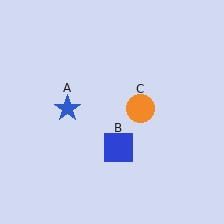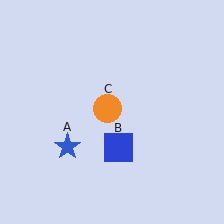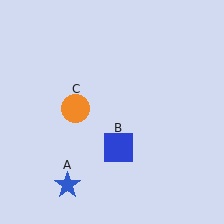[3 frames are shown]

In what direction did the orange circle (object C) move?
The orange circle (object C) moved left.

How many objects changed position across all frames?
2 objects changed position: blue star (object A), orange circle (object C).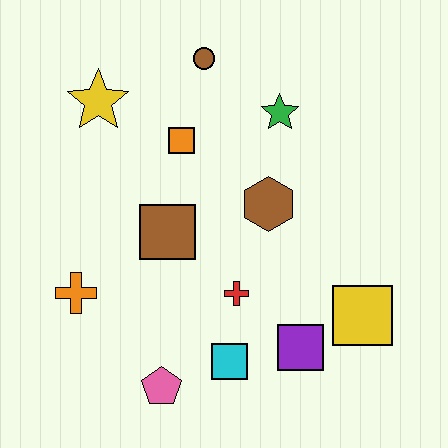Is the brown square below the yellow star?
Yes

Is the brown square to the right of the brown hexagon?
No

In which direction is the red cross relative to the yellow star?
The red cross is below the yellow star.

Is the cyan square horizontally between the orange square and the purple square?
Yes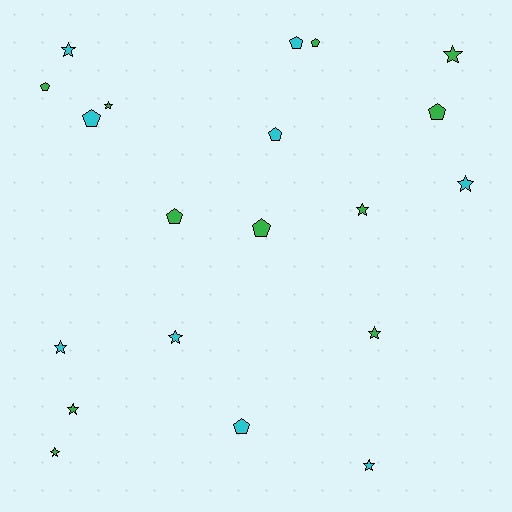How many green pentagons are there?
There are 5 green pentagons.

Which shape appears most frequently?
Star, with 11 objects.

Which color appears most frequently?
Green, with 11 objects.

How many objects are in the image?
There are 20 objects.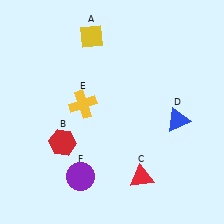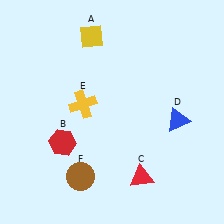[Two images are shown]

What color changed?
The circle (F) changed from purple in Image 1 to brown in Image 2.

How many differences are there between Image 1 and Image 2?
There is 1 difference between the two images.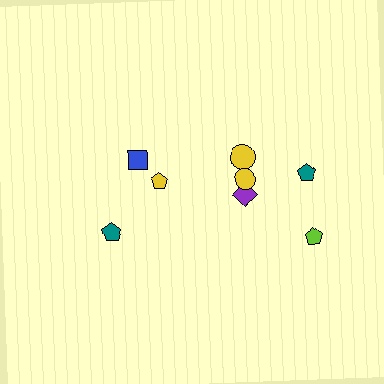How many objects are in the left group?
There are 3 objects.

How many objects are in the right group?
There are 5 objects.